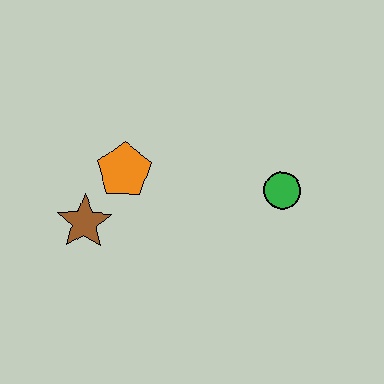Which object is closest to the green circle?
The orange pentagon is closest to the green circle.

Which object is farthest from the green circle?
The brown star is farthest from the green circle.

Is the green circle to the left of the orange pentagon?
No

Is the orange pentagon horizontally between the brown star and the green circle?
Yes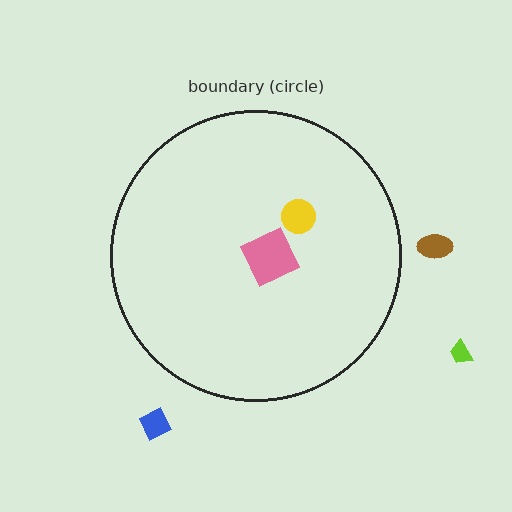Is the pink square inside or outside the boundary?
Inside.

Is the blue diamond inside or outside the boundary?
Outside.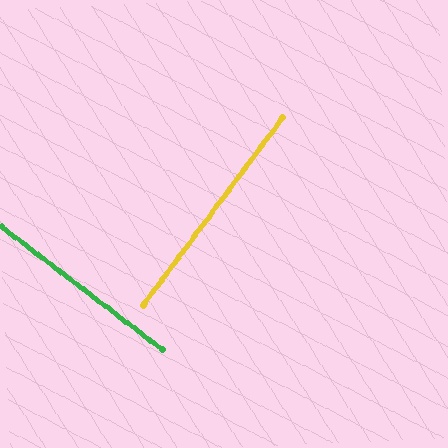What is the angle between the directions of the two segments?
Approximately 89 degrees.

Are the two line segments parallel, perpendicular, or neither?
Perpendicular — they meet at approximately 89°.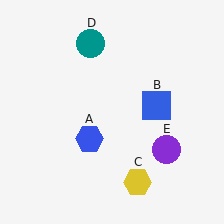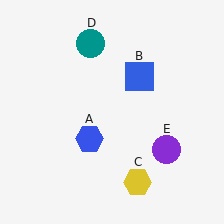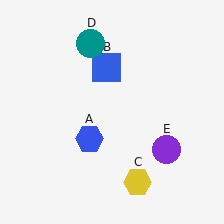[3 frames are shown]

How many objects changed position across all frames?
1 object changed position: blue square (object B).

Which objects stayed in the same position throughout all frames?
Blue hexagon (object A) and yellow hexagon (object C) and teal circle (object D) and purple circle (object E) remained stationary.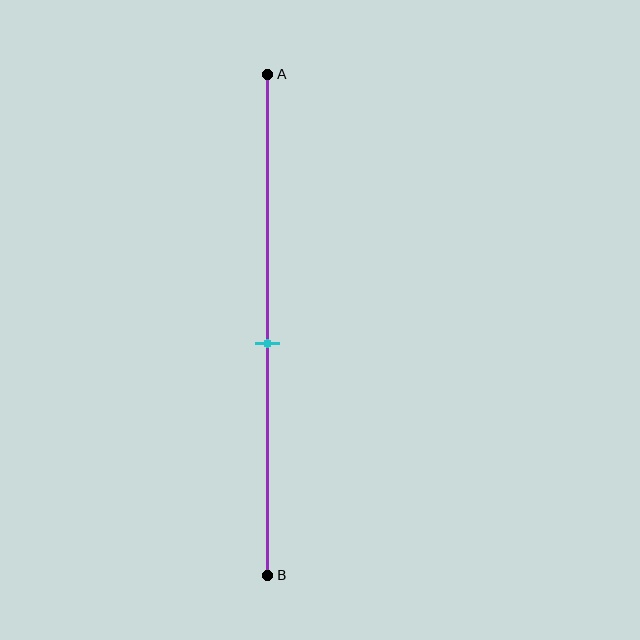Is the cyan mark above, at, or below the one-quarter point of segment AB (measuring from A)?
The cyan mark is below the one-quarter point of segment AB.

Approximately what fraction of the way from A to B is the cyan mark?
The cyan mark is approximately 55% of the way from A to B.